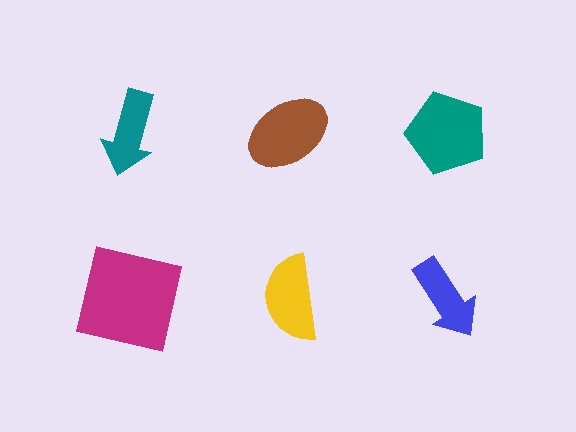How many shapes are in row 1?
3 shapes.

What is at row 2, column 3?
A blue arrow.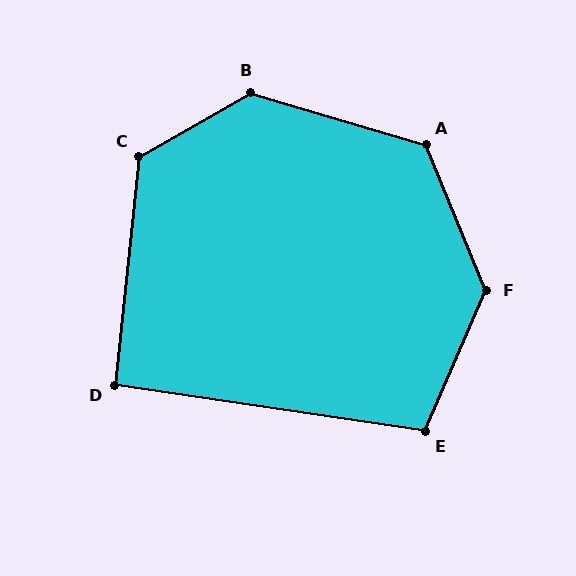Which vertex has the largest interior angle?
F, at approximately 134 degrees.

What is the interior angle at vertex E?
Approximately 105 degrees (obtuse).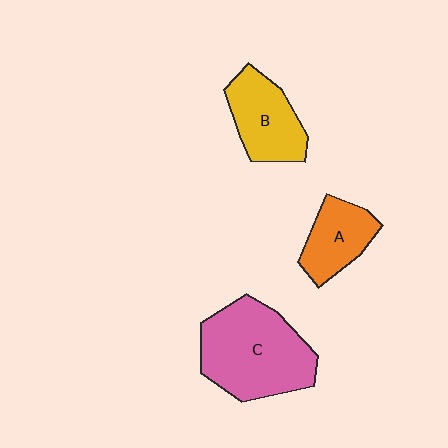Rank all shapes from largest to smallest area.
From largest to smallest: C (pink), B (yellow), A (orange).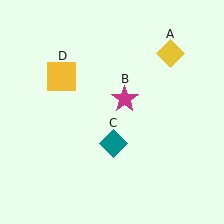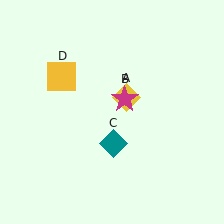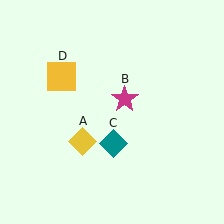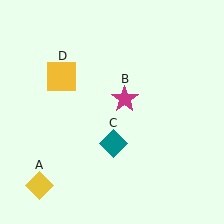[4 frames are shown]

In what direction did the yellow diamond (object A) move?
The yellow diamond (object A) moved down and to the left.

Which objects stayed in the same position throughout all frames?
Magenta star (object B) and teal diamond (object C) and yellow square (object D) remained stationary.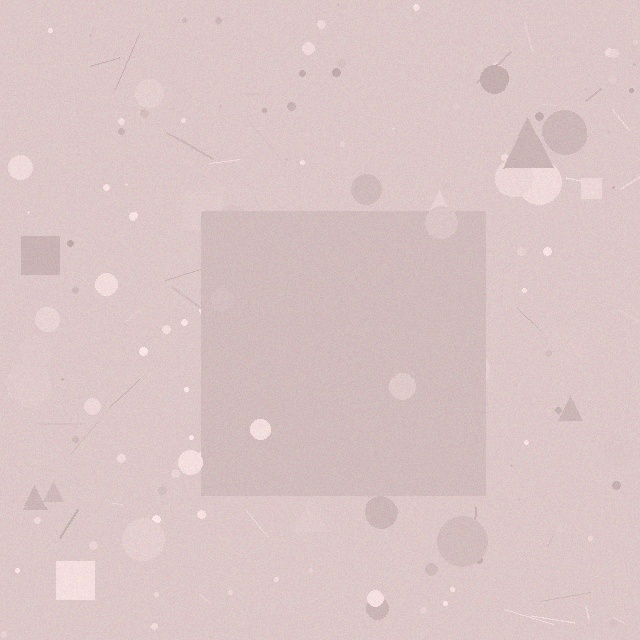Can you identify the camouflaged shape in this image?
The camouflaged shape is a square.